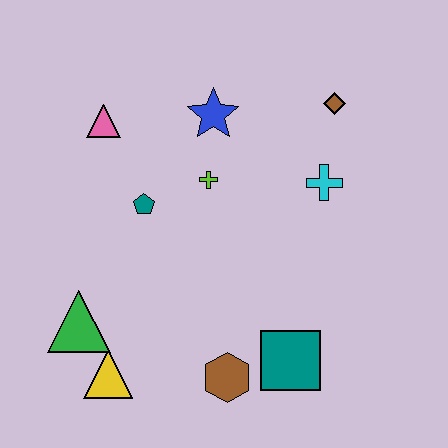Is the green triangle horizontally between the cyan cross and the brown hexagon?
No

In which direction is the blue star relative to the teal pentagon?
The blue star is above the teal pentagon.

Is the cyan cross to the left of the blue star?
No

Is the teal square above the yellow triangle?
Yes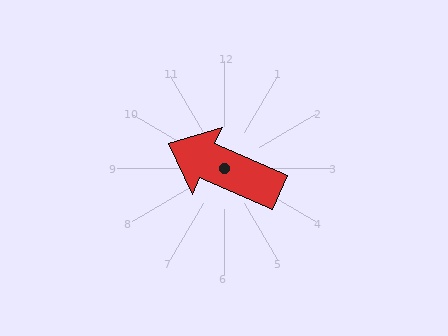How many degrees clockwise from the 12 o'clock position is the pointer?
Approximately 294 degrees.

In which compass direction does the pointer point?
Northwest.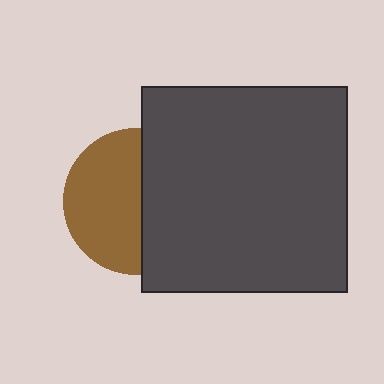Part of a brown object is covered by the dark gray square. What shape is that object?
It is a circle.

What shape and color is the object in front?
The object in front is a dark gray square.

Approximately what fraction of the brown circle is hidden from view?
Roughly 46% of the brown circle is hidden behind the dark gray square.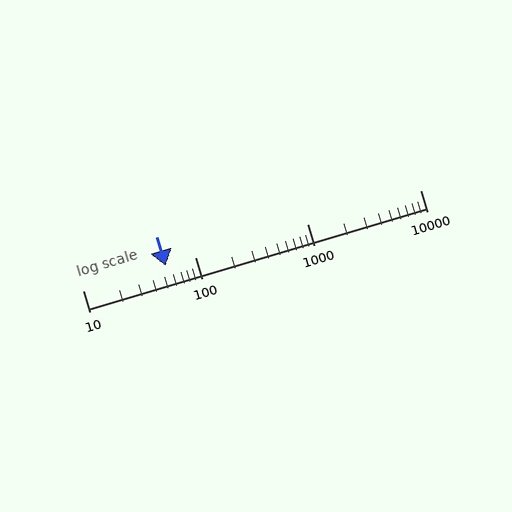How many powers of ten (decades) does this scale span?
The scale spans 3 decades, from 10 to 10000.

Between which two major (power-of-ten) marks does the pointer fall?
The pointer is between 10 and 100.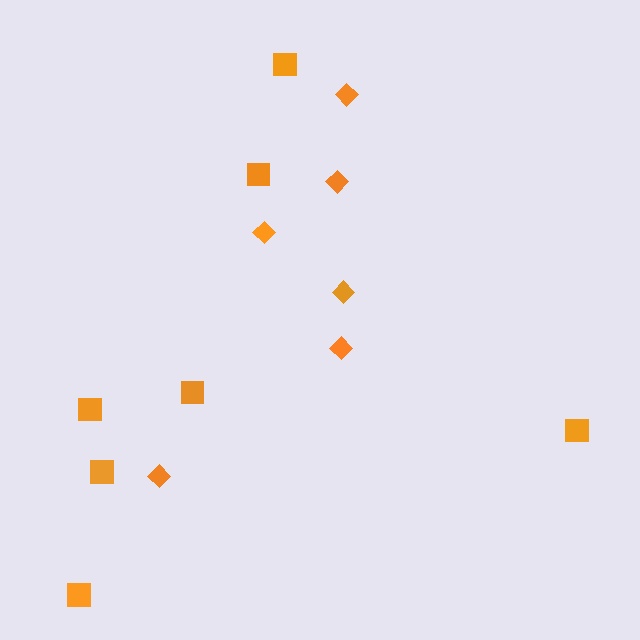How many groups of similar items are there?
There are 2 groups: one group of diamonds (6) and one group of squares (7).